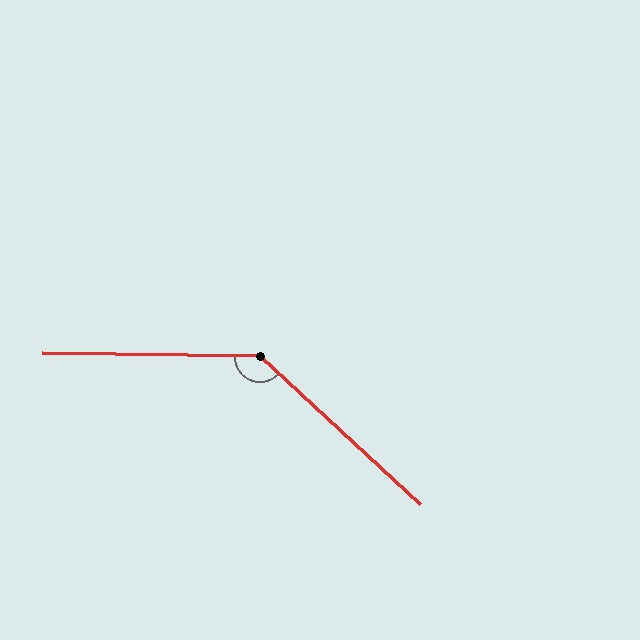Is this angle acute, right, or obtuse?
It is obtuse.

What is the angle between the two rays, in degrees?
Approximately 138 degrees.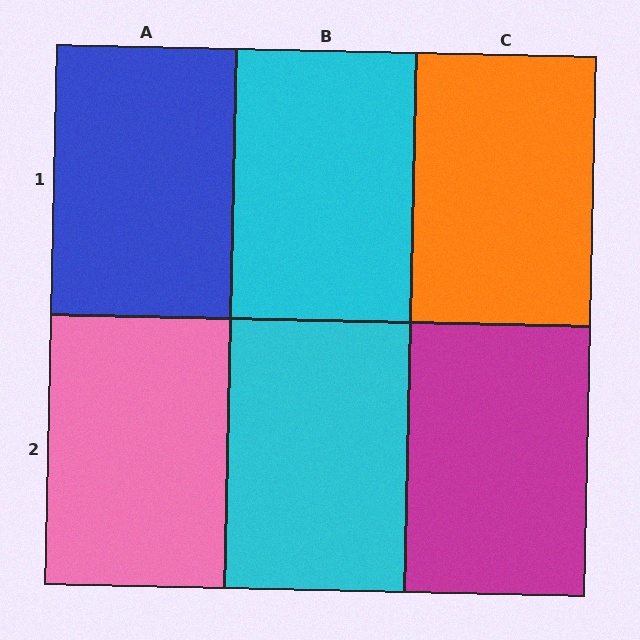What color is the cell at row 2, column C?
Magenta.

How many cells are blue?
1 cell is blue.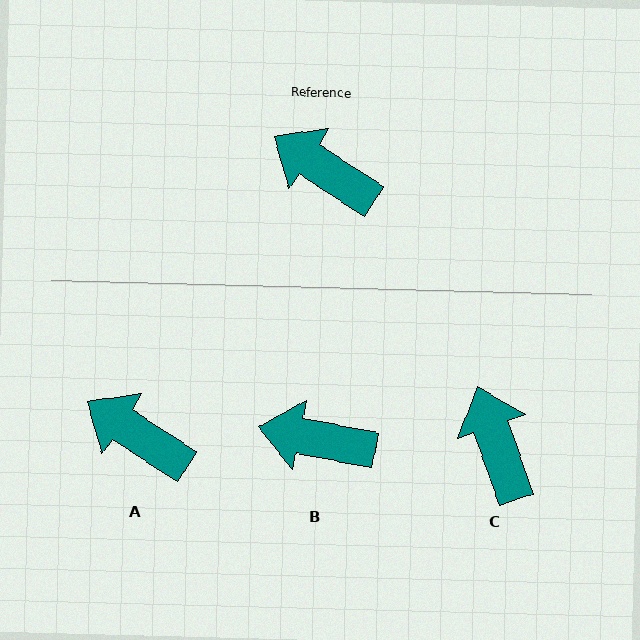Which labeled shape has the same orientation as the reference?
A.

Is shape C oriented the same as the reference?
No, it is off by about 38 degrees.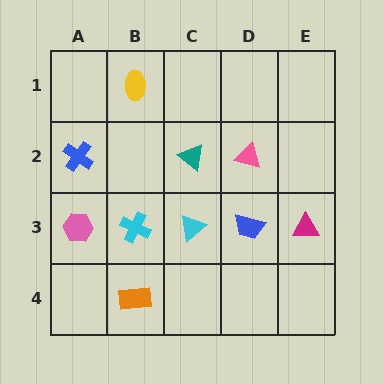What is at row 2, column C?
A teal triangle.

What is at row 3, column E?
A magenta triangle.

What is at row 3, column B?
A cyan cross.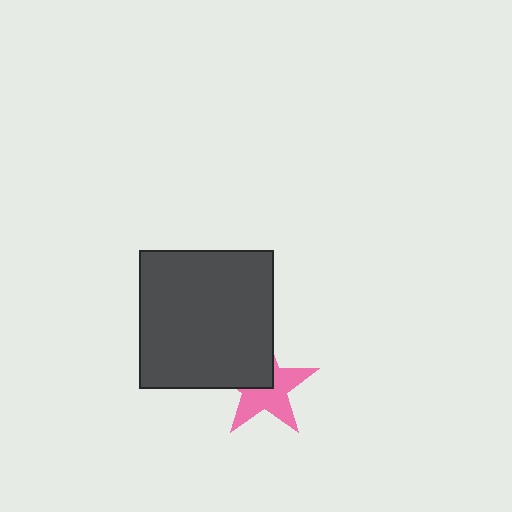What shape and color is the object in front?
The object in front is a dark gray rectangle.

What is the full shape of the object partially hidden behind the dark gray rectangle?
The partially hidden object is a pink star.